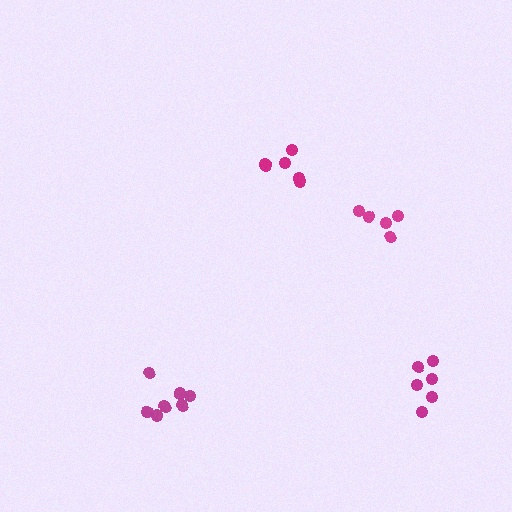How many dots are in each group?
Group 1: 8 dots, Group 2: 6 dots, Group 3: 5 dots, Group 4: 6 dots (25 total).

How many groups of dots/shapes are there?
There are 4 groups.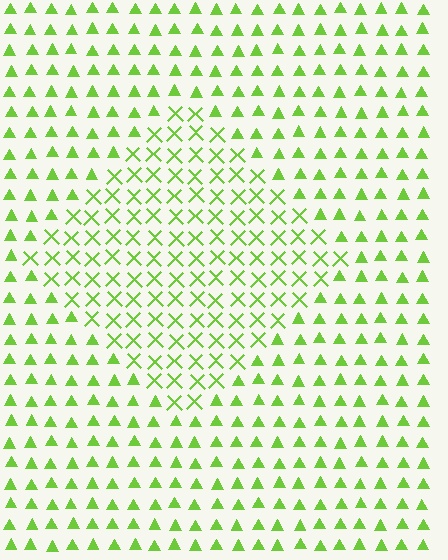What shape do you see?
I see a diamond.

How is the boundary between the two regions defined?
The boundary is defined by a change in element shape: X marks inside vs. triangles outside. All elements share the same color and spacing.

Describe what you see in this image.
The image is filled with small lime elements arranged in a uniform grid. A diamond-shaped region contains X marks, while the surrounding area contains triangles. The boundary is defined purely by the change in element shape.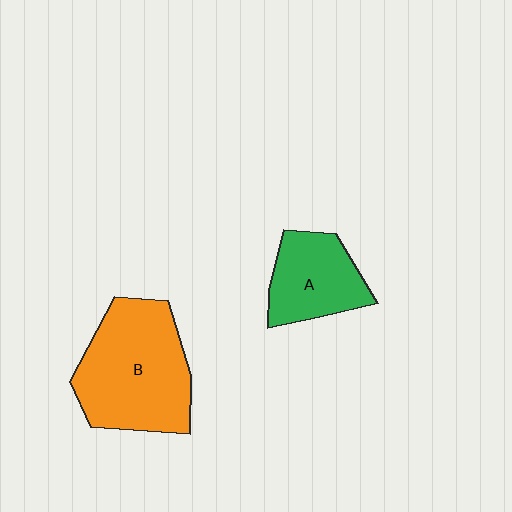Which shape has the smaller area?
Shape A (green).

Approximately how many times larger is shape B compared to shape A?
Approximately 1.7 times.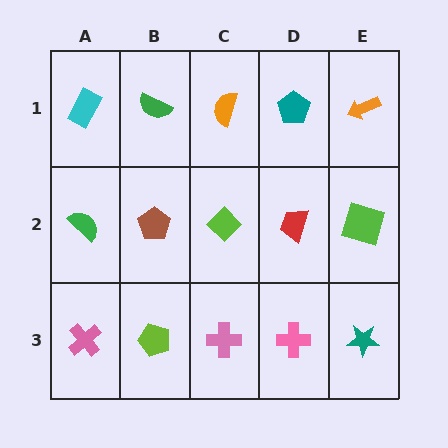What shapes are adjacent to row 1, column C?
A lime diamond (row 2, column C), a green semicircle (row 1, column B), a teal pentagon (row 1, column D).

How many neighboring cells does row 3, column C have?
3.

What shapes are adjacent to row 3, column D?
A red trapezoid (row 2, column D), a pink cross (row 3, column C), a teal star (row 3, column E).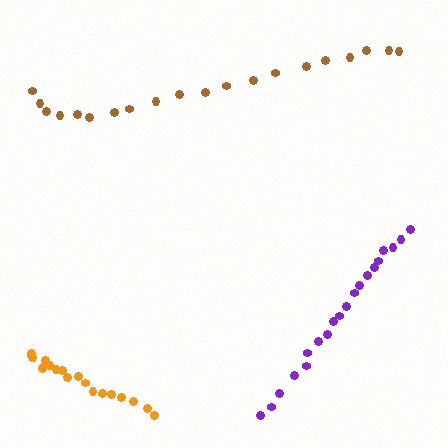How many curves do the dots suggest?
There are 3 distinct paths.